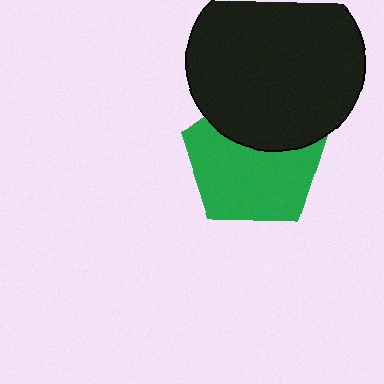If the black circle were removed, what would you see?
You would see the complete green pentagon.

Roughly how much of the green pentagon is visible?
Most of it is visible (roughly 66%).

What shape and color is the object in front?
The object in front is a black circle.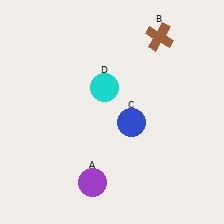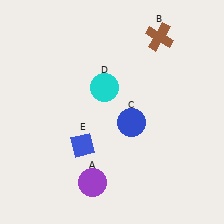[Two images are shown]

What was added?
A blue diamond (E) was added in Image 2.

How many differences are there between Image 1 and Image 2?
There is 1 difference between the two images.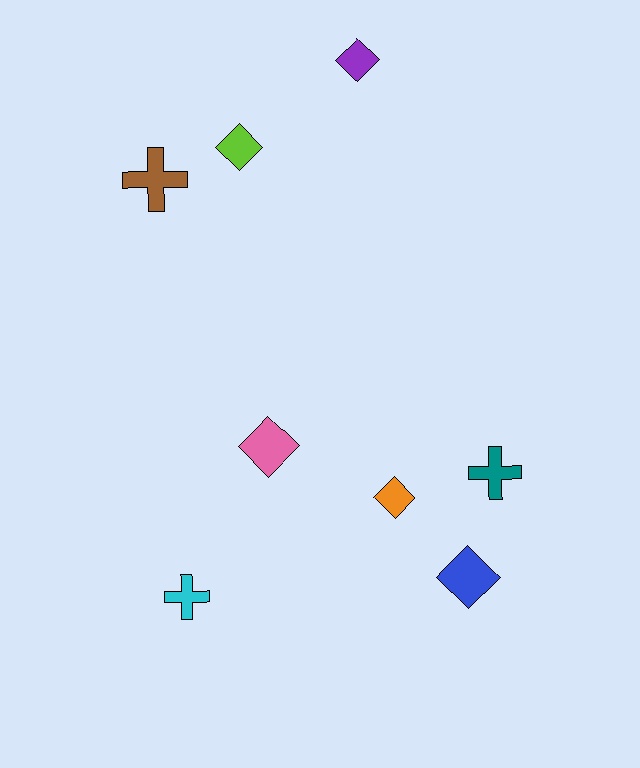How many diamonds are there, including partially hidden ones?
There are 5 diamonds.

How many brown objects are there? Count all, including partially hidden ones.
There is 1 brown object.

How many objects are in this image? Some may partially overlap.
There are 8 objects.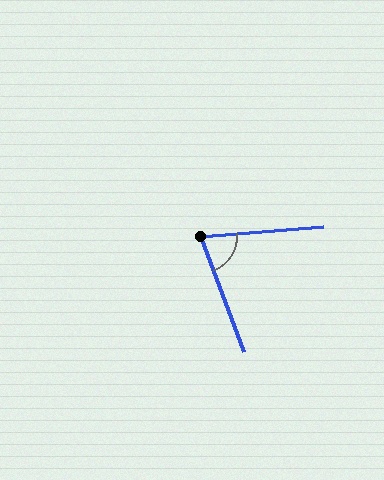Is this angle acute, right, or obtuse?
It is acute.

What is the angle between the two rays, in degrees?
Approximately 74 degrees.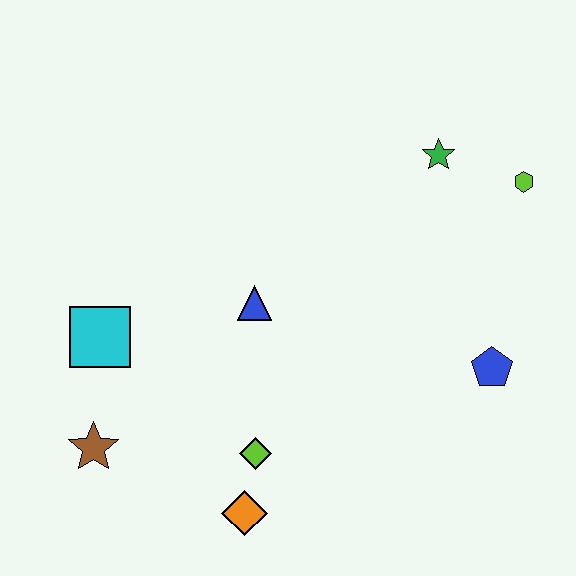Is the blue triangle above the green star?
No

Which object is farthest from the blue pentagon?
The brown star is farthest from the blue pentagon.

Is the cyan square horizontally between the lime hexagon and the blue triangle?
No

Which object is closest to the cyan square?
The brown star is closest to the cyan square.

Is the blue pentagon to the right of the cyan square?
Yes